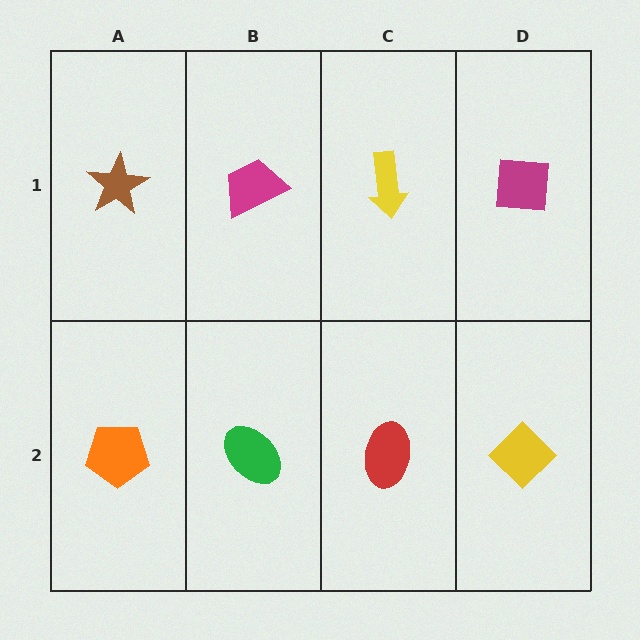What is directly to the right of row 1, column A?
A magenta trapezoid.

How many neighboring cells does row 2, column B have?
3.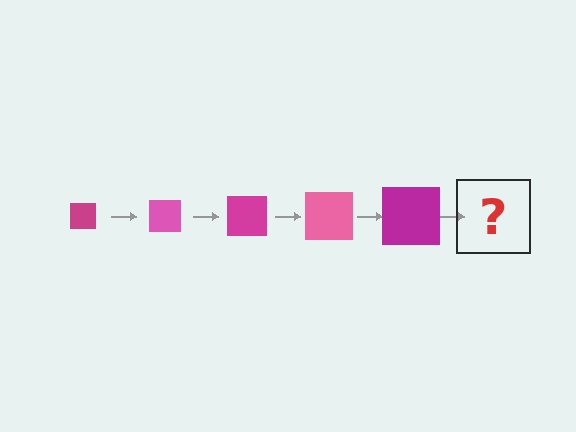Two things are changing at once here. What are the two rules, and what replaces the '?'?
The two rules are that the square grows larger each step and the color cycles through magenta and pink. The '?' should be a pink square, larger than the previous one.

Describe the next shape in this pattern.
It should be a pink square, larger than the previous one.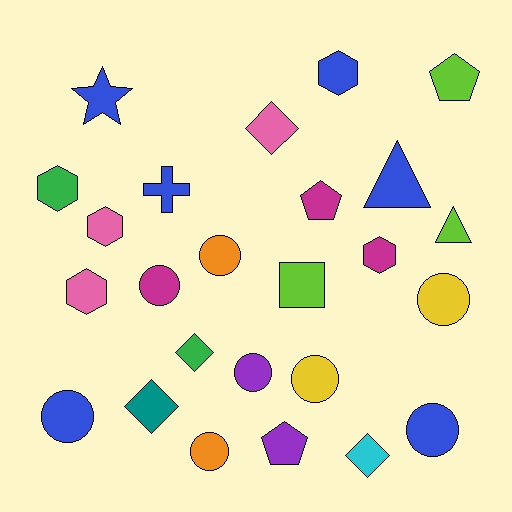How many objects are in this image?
There are 25 objects.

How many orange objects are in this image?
There are 2 orange objects.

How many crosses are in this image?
There is 1 cross.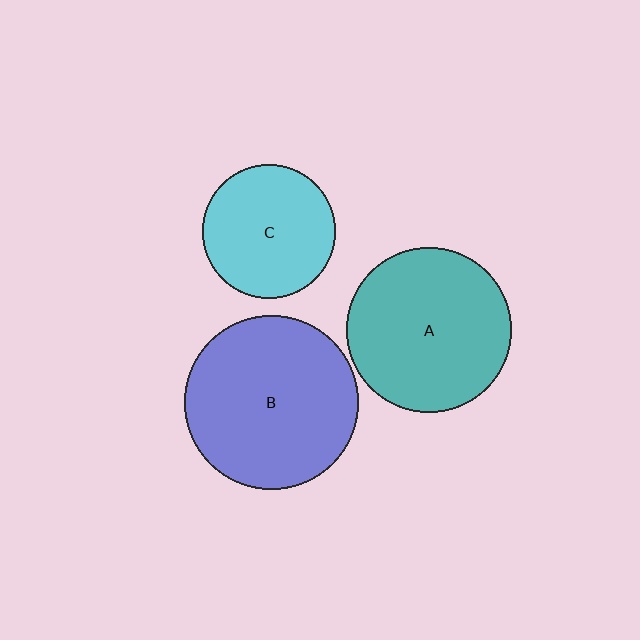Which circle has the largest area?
Circle B (blue).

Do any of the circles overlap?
No, none of the circles overlap.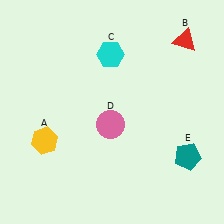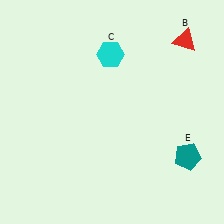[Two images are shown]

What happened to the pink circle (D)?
The pink circle (D) was removed in Image 2. It was in the bottom-left area of Image 1.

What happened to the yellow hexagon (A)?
The yellow hexagon (A) was removed in Image 2. It was in the bottom-left area of Image 1.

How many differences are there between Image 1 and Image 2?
There are 2 differences between the two images.